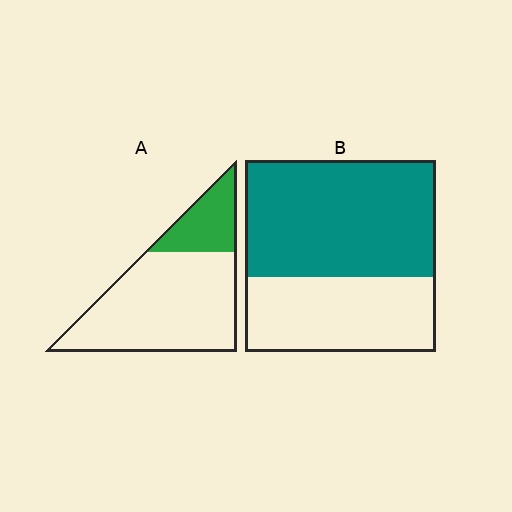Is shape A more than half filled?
No.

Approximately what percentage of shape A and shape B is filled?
A is approximately 25% and B is approximately 60%.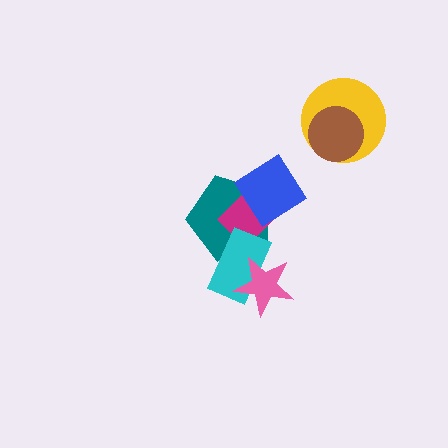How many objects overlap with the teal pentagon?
3 objects overlap with the teal pentagon.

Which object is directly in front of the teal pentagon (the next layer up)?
The magenta diamond is directly in front of the teal pentagon.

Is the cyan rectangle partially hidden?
Yes, it is partially covered by another shape.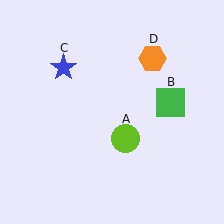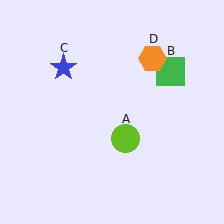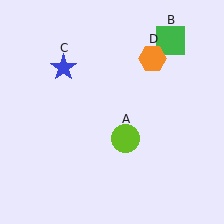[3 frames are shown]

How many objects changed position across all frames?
1 object changed position: green square (object B).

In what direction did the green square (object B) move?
The green square (object B) moved up.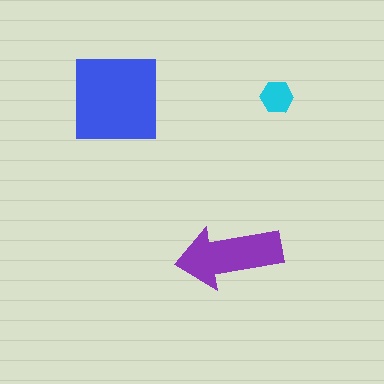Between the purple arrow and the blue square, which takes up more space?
The blue square.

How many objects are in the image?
There are 3 objects in the image.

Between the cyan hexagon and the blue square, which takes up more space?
The blue square.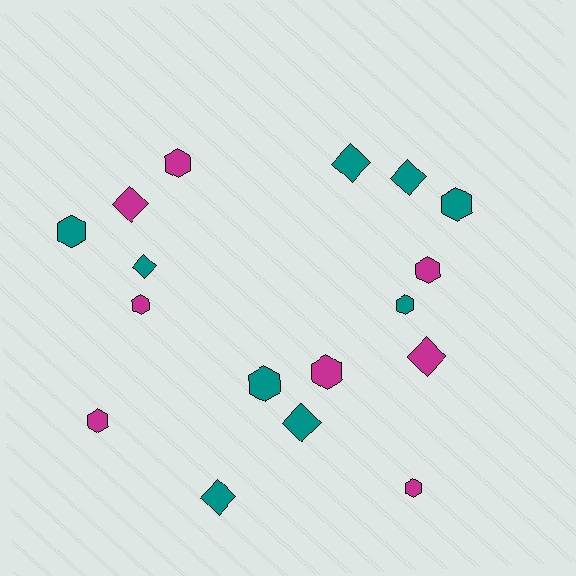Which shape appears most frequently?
Hexagon, with 10 objects.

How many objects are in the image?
There are 17 objects.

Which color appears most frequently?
Teal, with 9 objects.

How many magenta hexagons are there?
There are 6 magenta hexagons.